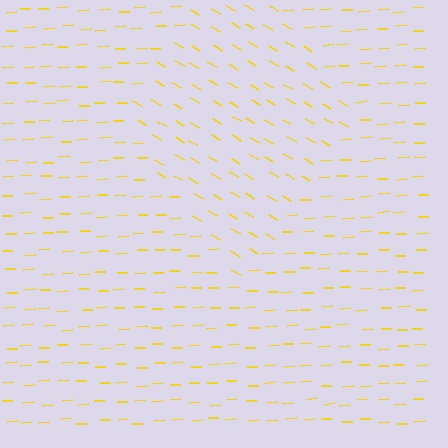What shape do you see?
I see a diamond.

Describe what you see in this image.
The image is filled with small yellow line segments. A diamond region in the image has lines oriented differently from the surrounding lines, creating a visible texture boundary.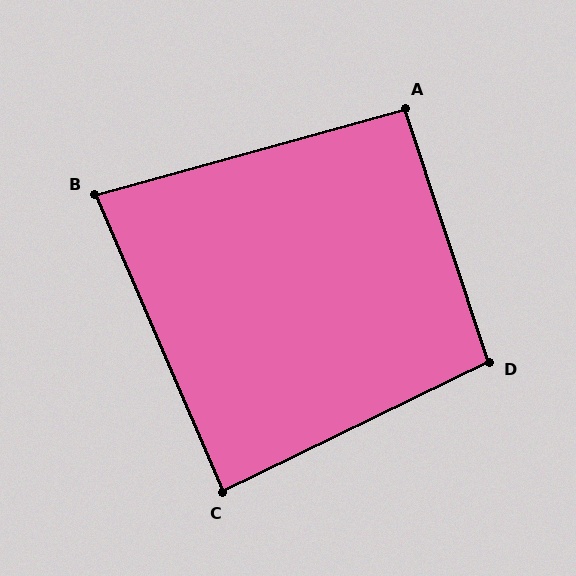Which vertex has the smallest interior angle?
B, at approximately 82 degrees.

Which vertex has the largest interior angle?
D, at approximately 98 degrees.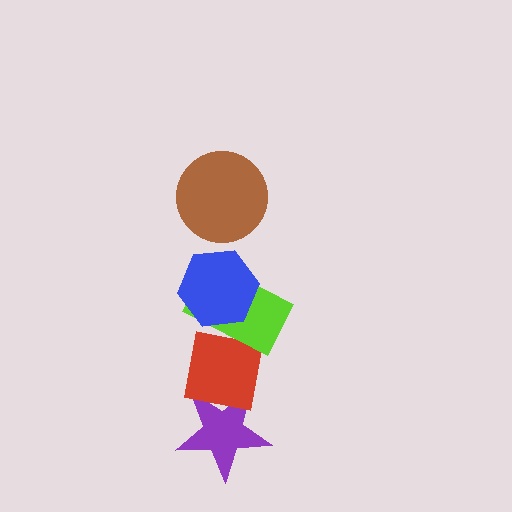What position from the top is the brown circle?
The brown circle is 1st from the top.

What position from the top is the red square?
The red square is 4th from the top.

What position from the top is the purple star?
The purple star is 5th from the top.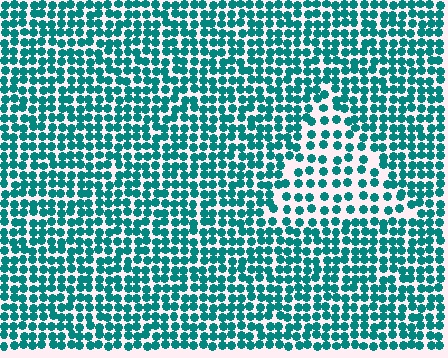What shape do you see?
I see a triangle.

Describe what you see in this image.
The image contains small teal elements arranged at two different densities. A triangle-shaped region is visible where the elements are less densely packed than the surrounding area.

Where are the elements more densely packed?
The elements are more densely packed outside the triangle boundary.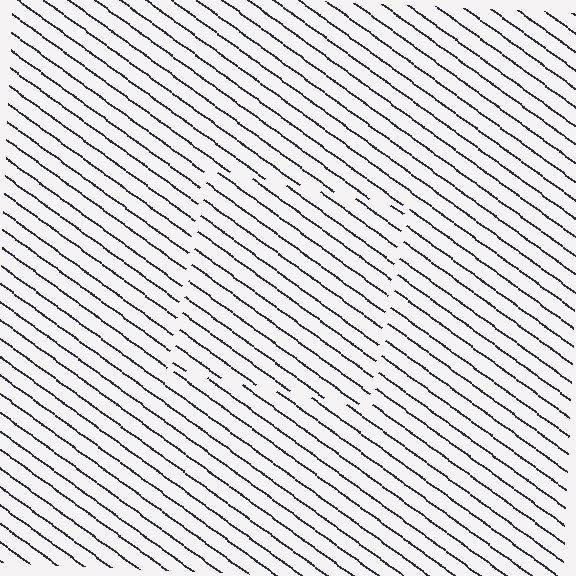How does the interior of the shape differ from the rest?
The interior of the shape contains the same grating, shifted by half a period — the contour is defined by the phase discontinuity where line-ends from the inner and outer gratings abut.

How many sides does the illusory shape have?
4 sides — the line-ends trace a square.